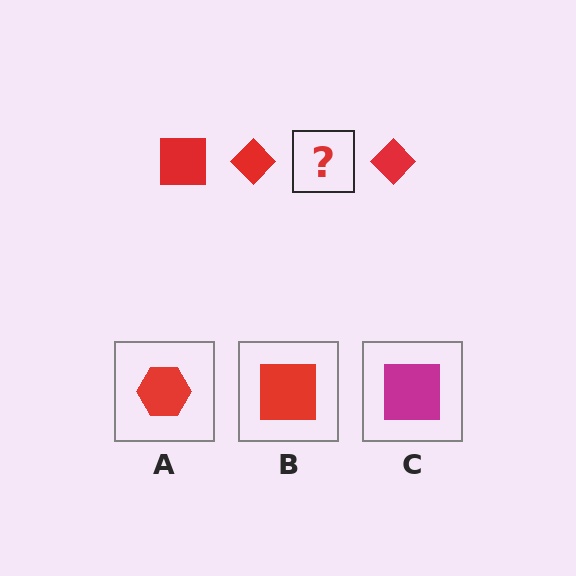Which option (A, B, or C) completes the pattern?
B.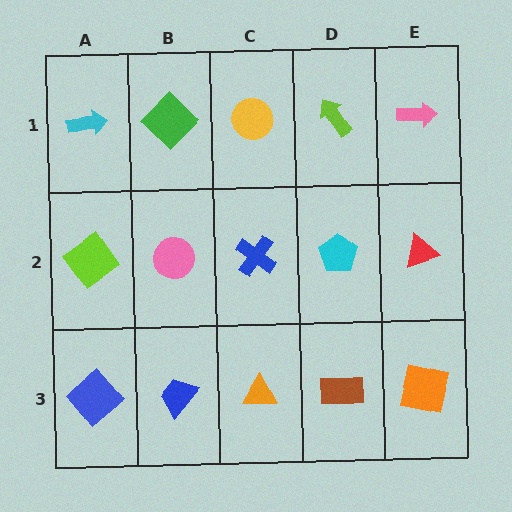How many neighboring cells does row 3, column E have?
2.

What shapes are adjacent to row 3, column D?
A cyan pentagon (row 2, column D), an orange triangle (row 3, column C), an orange square (row 3, column E).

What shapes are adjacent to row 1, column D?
A cyan pentagon (row 2, column D), a yellow circle (row 1, column C), a pink arrow (row 1, column E).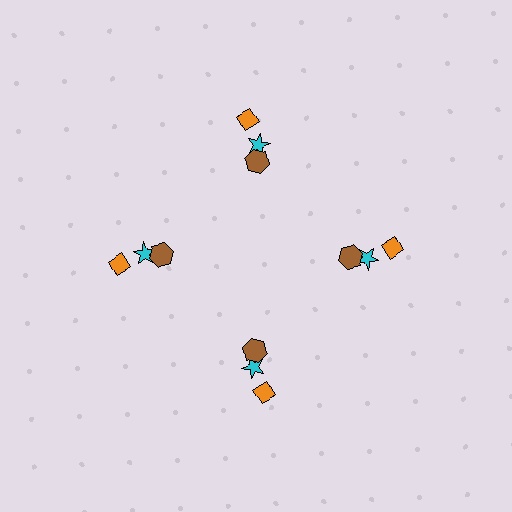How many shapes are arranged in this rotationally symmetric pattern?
There are 12 shapes, arranged in 4 groups of 3.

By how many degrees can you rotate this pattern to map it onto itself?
The pattern maps onto itself every 90 degrees of rotation.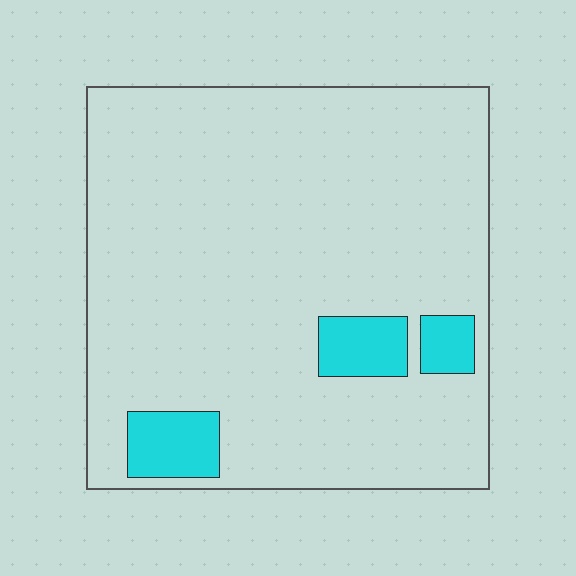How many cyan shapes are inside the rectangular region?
3.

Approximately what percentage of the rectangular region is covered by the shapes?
Approximately 10%.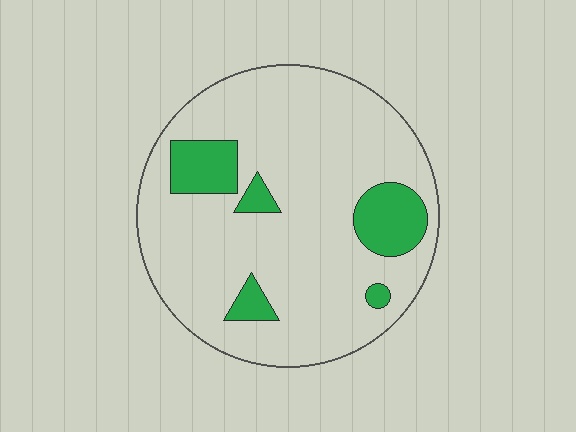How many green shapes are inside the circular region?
5.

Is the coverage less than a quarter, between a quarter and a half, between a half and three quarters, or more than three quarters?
Less than a quarter.